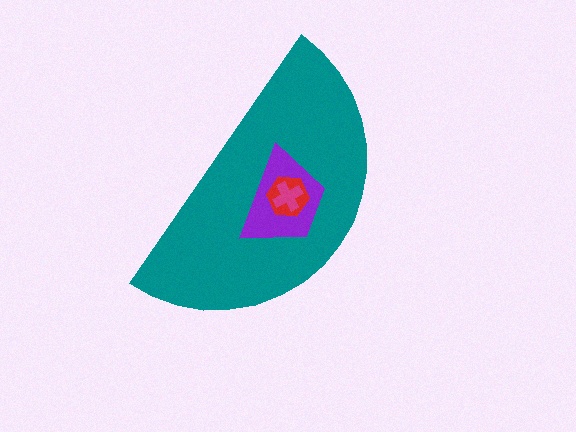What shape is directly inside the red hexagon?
The magenta cross.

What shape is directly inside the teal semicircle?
The purple trapezoid.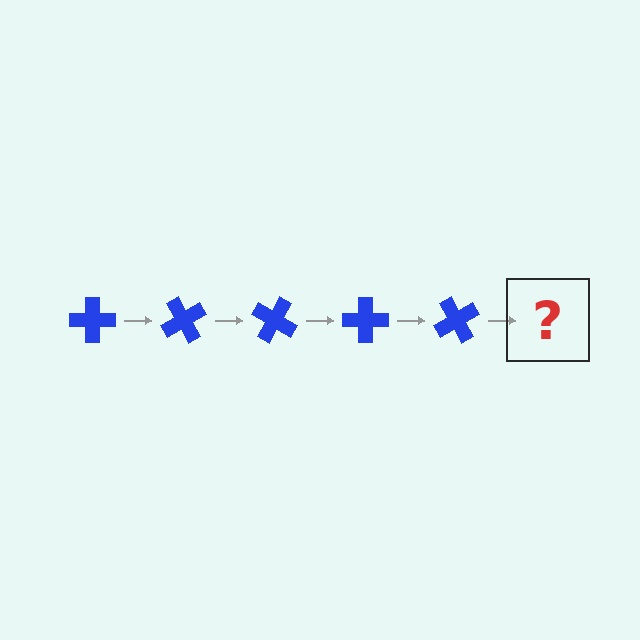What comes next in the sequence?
The next element should be a blue cross rotated 300 degrees.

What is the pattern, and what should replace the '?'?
The pattern is that the cross rotates 60 degrees each step. The '?' should be a blue cross rotated 300 degrees.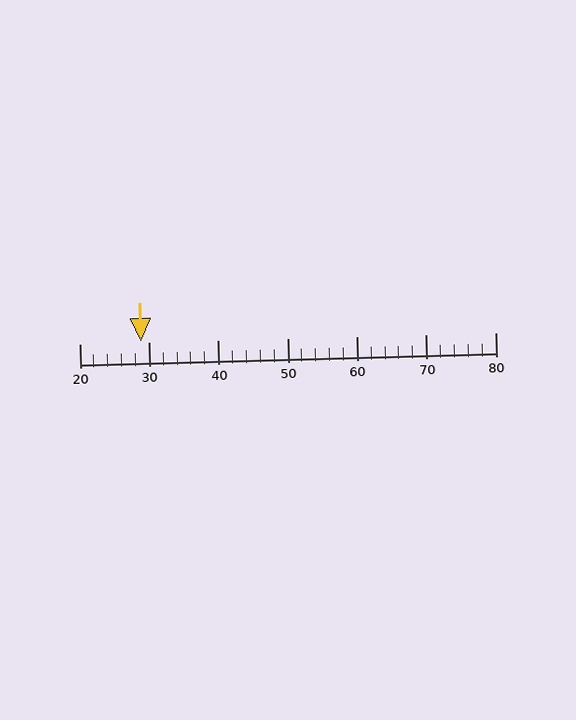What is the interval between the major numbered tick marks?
The major tick marks are spaced 10 units apart.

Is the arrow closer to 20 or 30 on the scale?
The arrow is closer to 30.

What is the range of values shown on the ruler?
The ruler shows values from 20 to 80.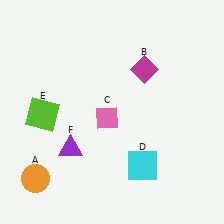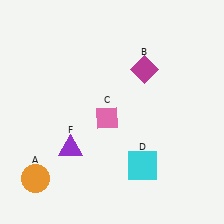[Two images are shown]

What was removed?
The lime square (E) was removed in Image 2.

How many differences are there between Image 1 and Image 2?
There is 1 difference between the two images.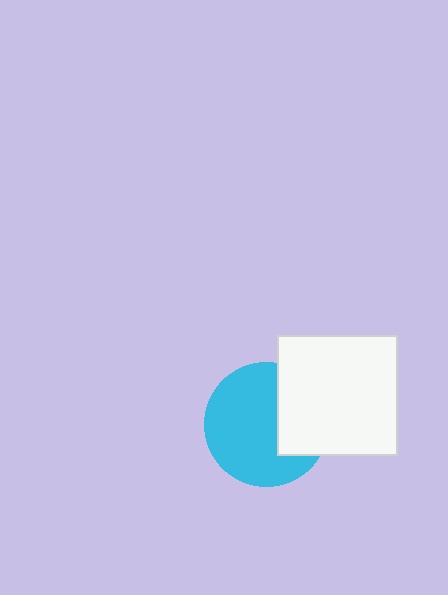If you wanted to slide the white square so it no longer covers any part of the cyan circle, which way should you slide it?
Slide it right — that is the most direct way to separate the two shapes.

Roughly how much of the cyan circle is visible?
Most of it is visible (roughly 68%).